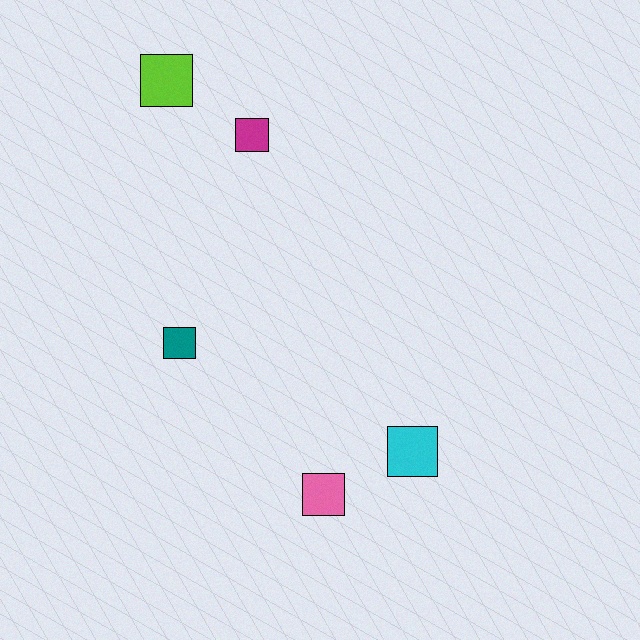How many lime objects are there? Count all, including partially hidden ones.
There is 1 lime object.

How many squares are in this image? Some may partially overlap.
There are 5 squares.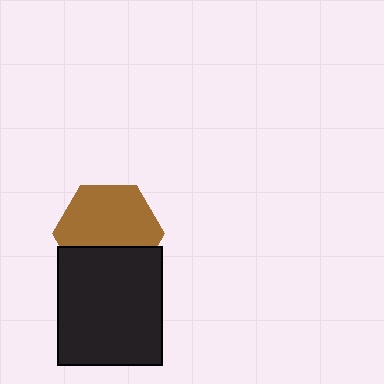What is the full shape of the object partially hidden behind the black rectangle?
The partially hidden object is a brown hexagon.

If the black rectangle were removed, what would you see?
You would see the complete brown hexagon.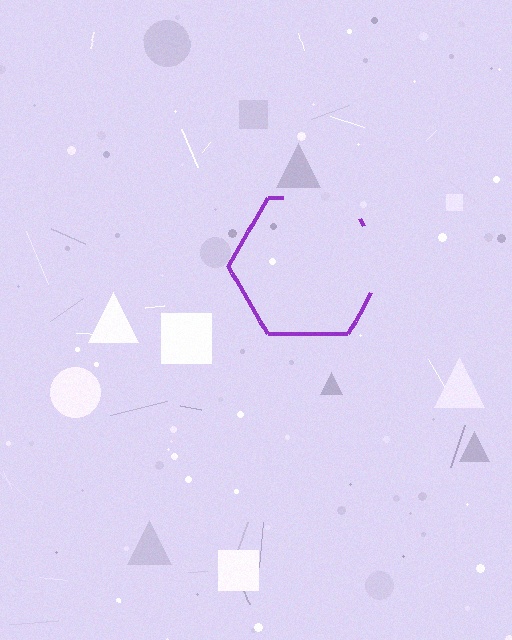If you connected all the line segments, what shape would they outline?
They would outline a hexagon.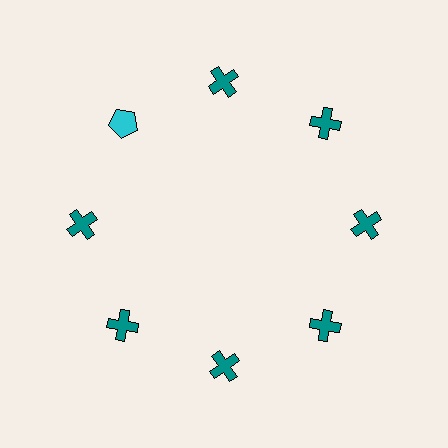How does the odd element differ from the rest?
It differs in both color (cyan instead of teal) and shape (pentagon instead of cross).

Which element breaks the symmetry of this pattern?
The cyan pentagon at roughly the 10 o'clock position breaks the symmetry. All other shapes are teal crosses.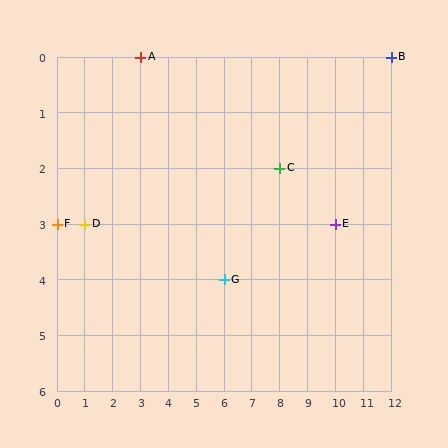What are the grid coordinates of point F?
Point F is at grid coordinates (0, 3).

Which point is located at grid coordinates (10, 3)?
Point E is at (10, 3).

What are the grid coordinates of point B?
Point B is at grid coordinates (12, 0).